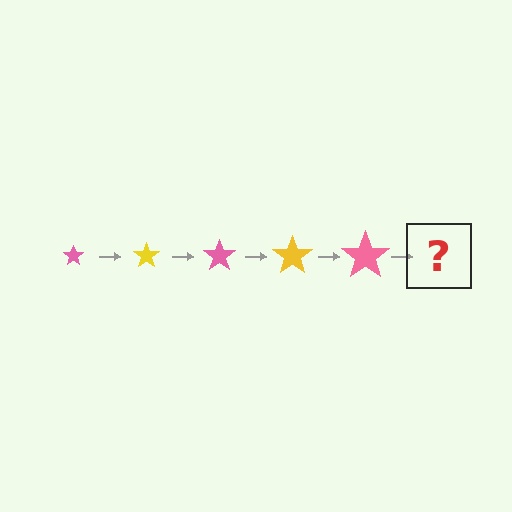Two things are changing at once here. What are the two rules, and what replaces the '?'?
The two rules are that the star grows larger each step and the color cycles through pink and yellow. The '?' should be a yellow star, larger than the previous one.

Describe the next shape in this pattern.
It should be a yellow star, larger than the previous one.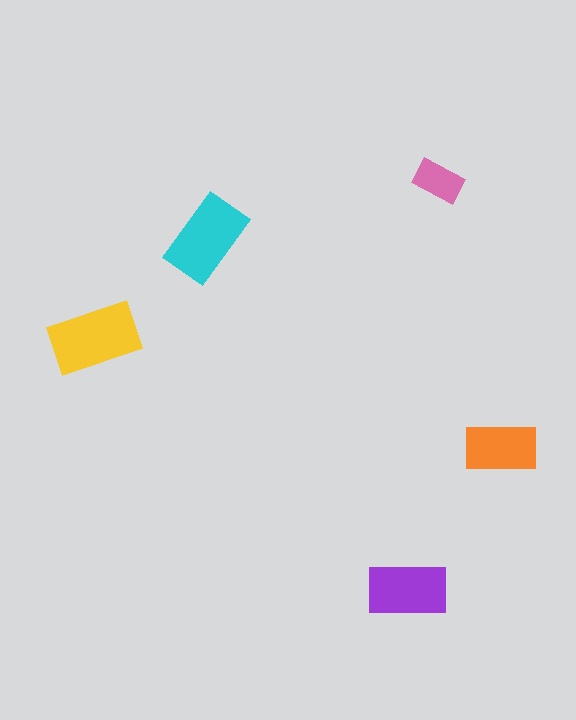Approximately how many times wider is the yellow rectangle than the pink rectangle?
About 2 times wider.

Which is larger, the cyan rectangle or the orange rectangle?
The cyan one.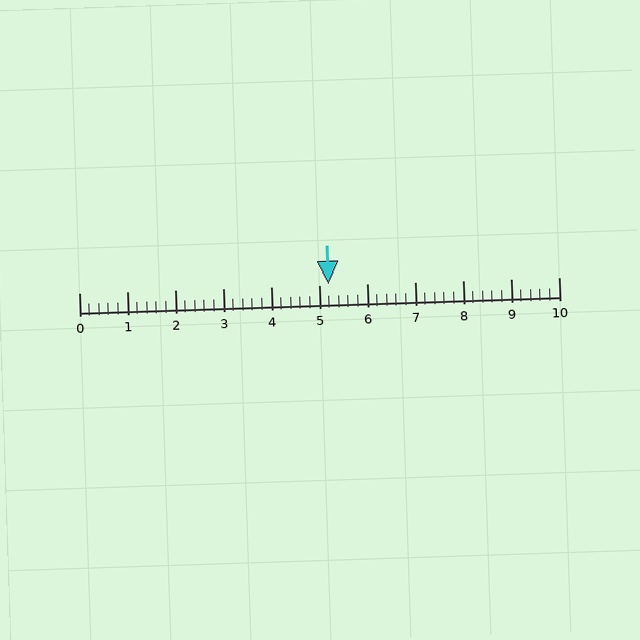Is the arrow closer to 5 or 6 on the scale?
The arrow is closer to 5.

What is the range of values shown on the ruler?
The ruler shows values from 0 to 10.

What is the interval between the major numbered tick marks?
The major tick marks are spaced 1 units apart.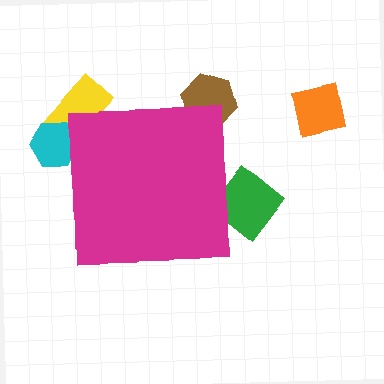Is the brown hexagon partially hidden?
Yes, the brown hexagon is partially hidden behind the magenta square.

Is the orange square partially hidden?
No, the orange square is fully visible.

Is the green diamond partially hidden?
Yes, the green diamond is partially hidden behind the magenta square.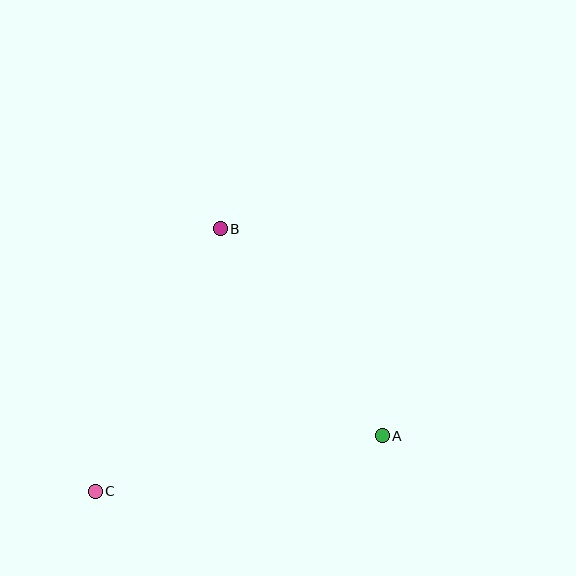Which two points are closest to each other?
Points A and B are closest to each other.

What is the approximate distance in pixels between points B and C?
The distance between B and C is approximately 291 pixels.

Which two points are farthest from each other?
Points A and C are farthest from each other.